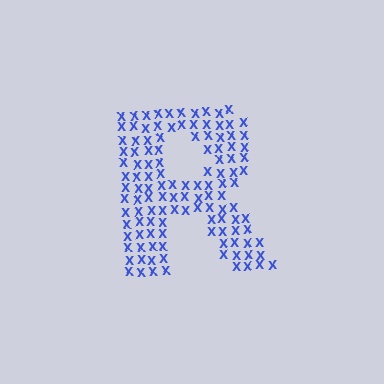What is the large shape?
The large shape is the letter R.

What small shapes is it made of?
It is made of small letter X's.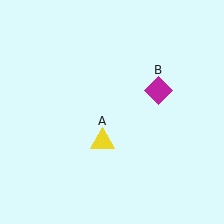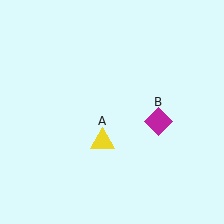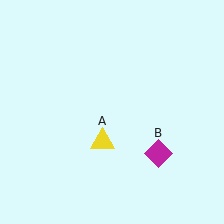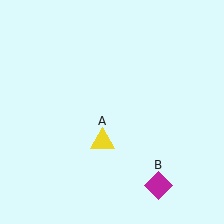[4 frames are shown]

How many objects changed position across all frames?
1 object changed position: magenta diamond (object B).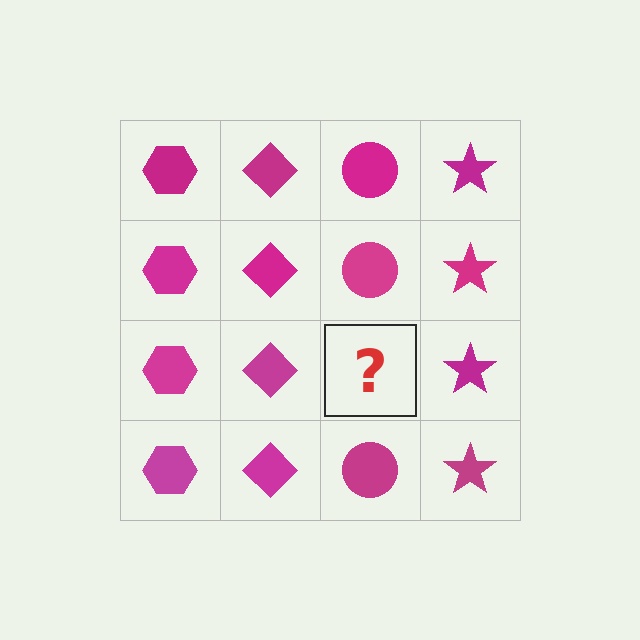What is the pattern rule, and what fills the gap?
The rule is that each column has a consistent shape. The gap should be filled with a magenta circle.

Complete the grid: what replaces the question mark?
The question mark should be replaced with a magenta circle.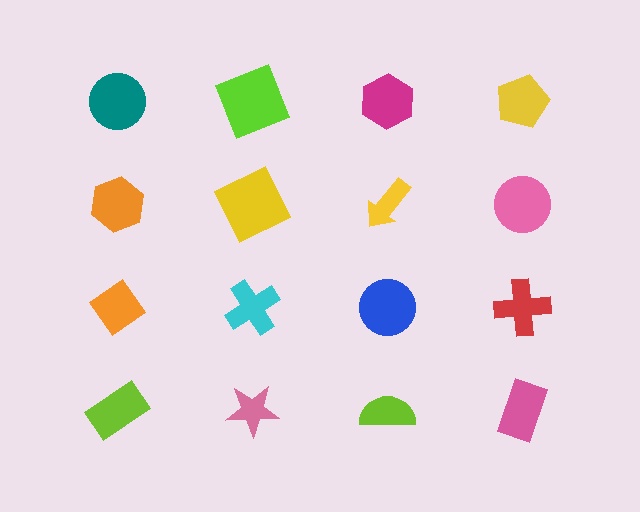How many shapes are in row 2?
4 shapes.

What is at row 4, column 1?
A lime rectangle.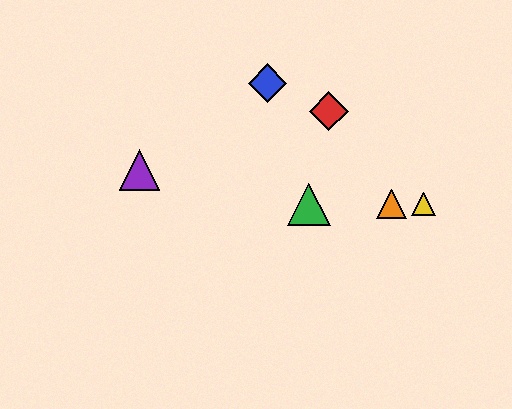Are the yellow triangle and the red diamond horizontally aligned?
No, the yellow triangle is at y≈204 and the red diamond is at y≈111.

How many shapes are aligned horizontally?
3 shapes (the green triangle, the yellow triangle, the orange triangle) are aligned horizontally.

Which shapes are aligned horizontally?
The green triangle, the yellow triangle, the orange triangle are aligned horizontally.